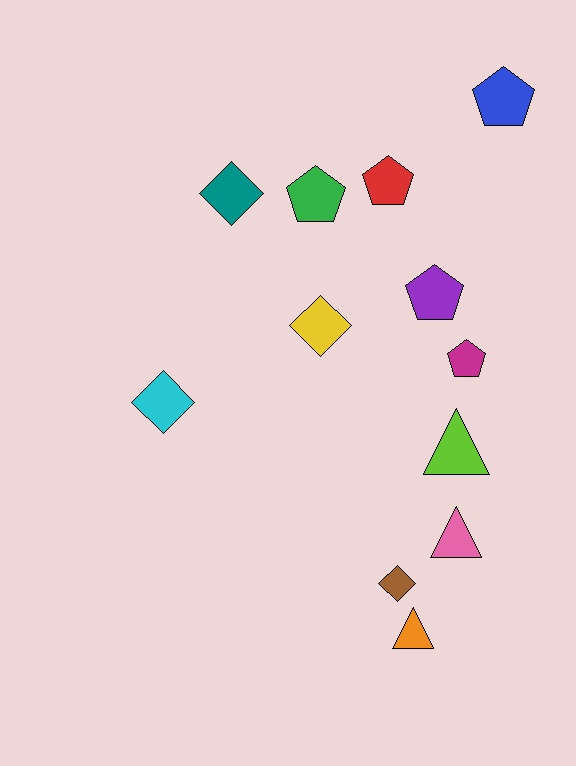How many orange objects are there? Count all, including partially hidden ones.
There is 1 orange object.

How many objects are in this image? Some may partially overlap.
There are 12 objects.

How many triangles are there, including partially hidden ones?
There are 3 triangles.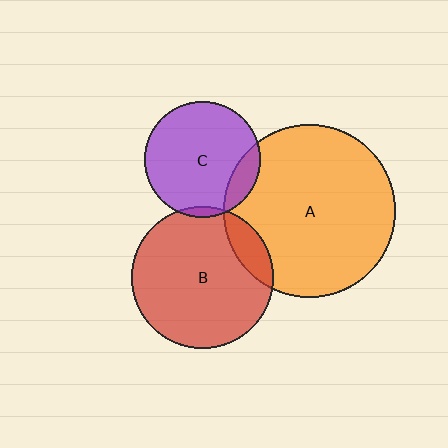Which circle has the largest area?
Circle A (orange).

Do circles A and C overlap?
Yes.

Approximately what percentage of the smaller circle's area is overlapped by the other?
Approximately 15%.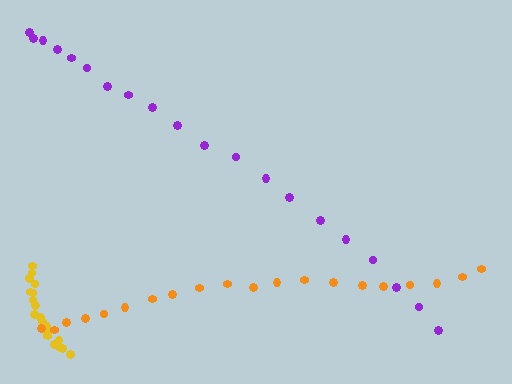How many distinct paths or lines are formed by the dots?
There are 3 distinct paths.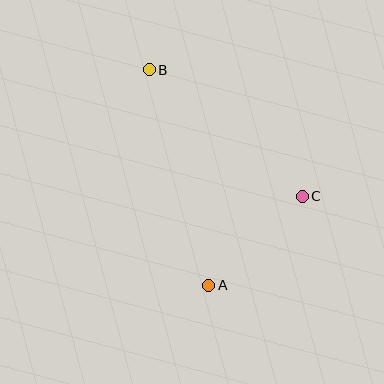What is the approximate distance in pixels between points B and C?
The distance between B and C is approximately 199 pixels.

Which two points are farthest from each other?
Points A and B are farthest from each other.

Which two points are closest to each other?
Points A and C are closest to each other.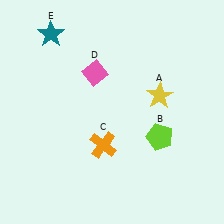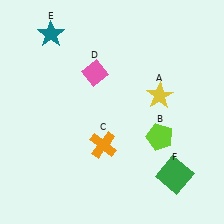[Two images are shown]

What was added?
A green square (F) was added in Image 2.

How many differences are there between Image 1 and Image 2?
There is 1 difference between the two images.